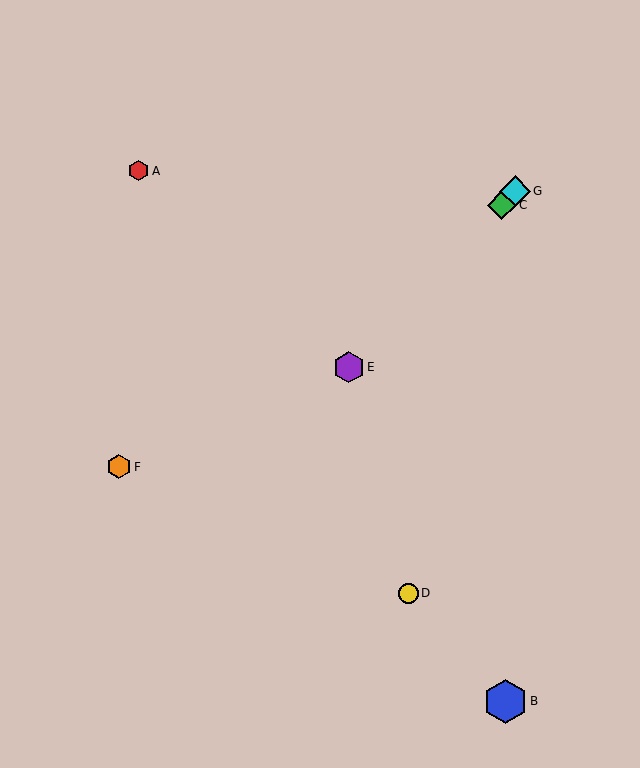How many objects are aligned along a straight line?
3 objects (C, E, G) are aligned along a straight line.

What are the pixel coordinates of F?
Object F is at (119, 467).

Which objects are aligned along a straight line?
Objects C, E, G are aligned along a straight line.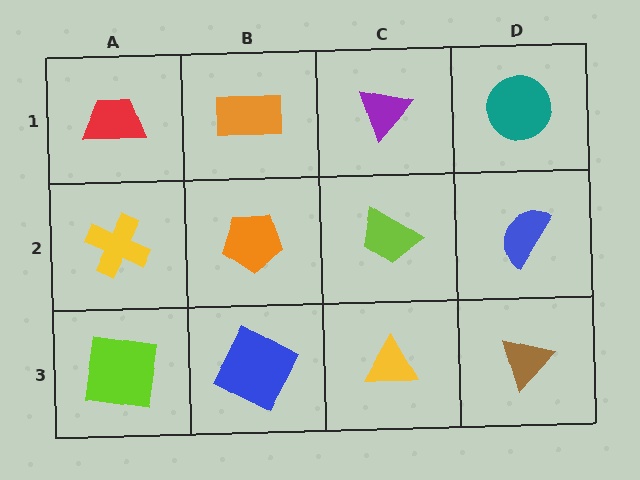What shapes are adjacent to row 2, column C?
A purple triangle (row 1, column C), a yellow triangle (row 3, column C), an orange pentagon (row 2, column B), a blue semicircle (row 2, column D).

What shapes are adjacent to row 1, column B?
An orange pentagon (row 2, column B), a red trapezoid (row 1, column A), a purple triangle (row 1, column C).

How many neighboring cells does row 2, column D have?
3.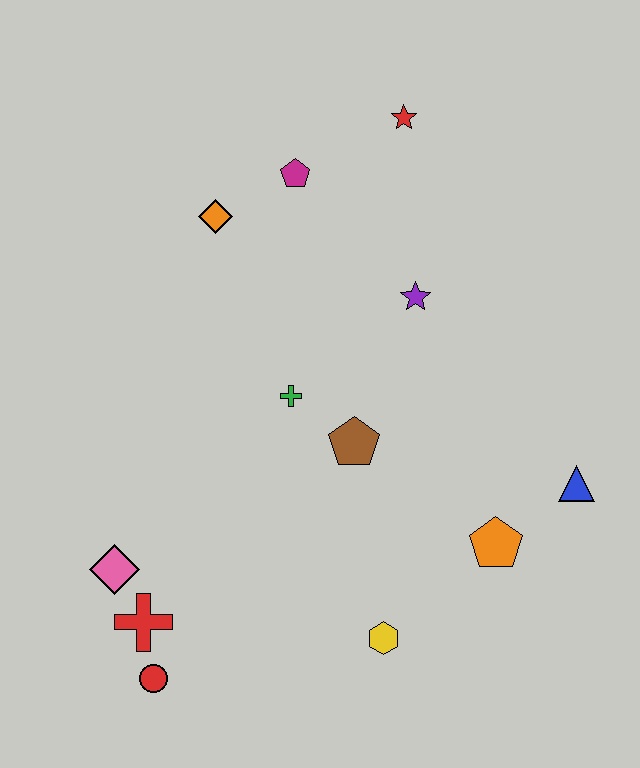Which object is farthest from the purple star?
The red circle is farthest from the purple star.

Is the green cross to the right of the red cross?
Yes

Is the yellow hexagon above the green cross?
No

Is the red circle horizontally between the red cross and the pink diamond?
No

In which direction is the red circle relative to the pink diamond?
The red circle is below the pink diamond.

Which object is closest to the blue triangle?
The orange pentagon is closest to the blue triangle.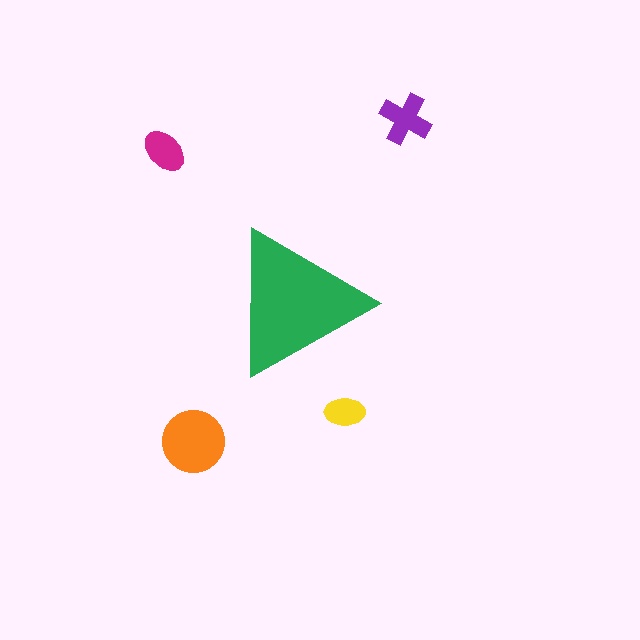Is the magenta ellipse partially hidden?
No, the magenta ellipse is fully visible.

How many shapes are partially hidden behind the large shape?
0 shapes are partially hidden.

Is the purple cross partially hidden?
No, the purple cross is fully visible.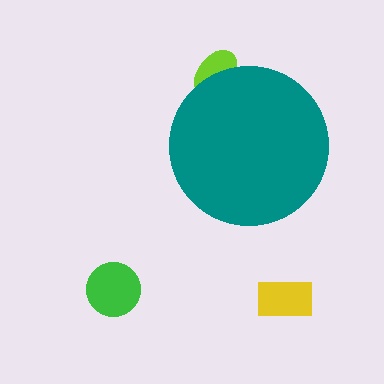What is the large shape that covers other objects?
A teal circle.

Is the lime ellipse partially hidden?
Yes, the lime ellipse is partially hidden behind the teal circle.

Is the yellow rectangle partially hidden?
No, the yellow rectangle is fully visible.